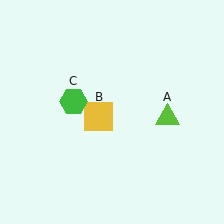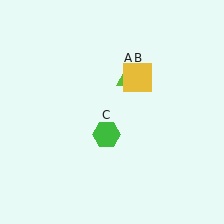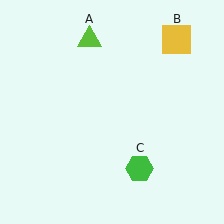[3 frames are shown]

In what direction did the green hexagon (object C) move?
The green hexagon (object C) moved down and to the right.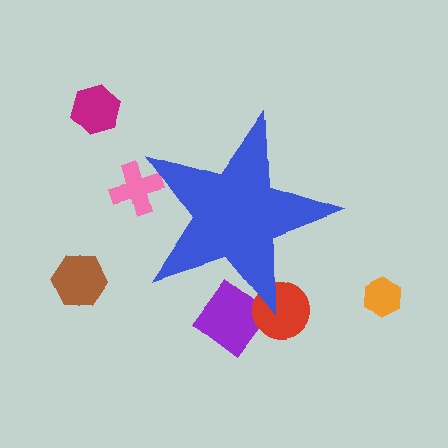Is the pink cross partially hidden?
Yes, the pink cross is partially hidden behind the blue star.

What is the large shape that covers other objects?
A blue star.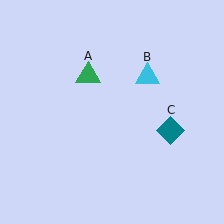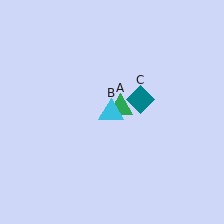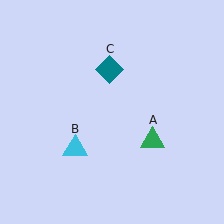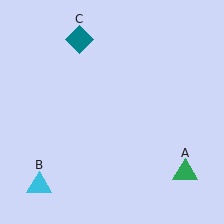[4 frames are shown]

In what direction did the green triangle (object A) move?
The green triangle (object A) moved down and to the right.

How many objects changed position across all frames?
3 objects changed position: green triangle (object A), cyan triangle (object B), teal diamond (object C).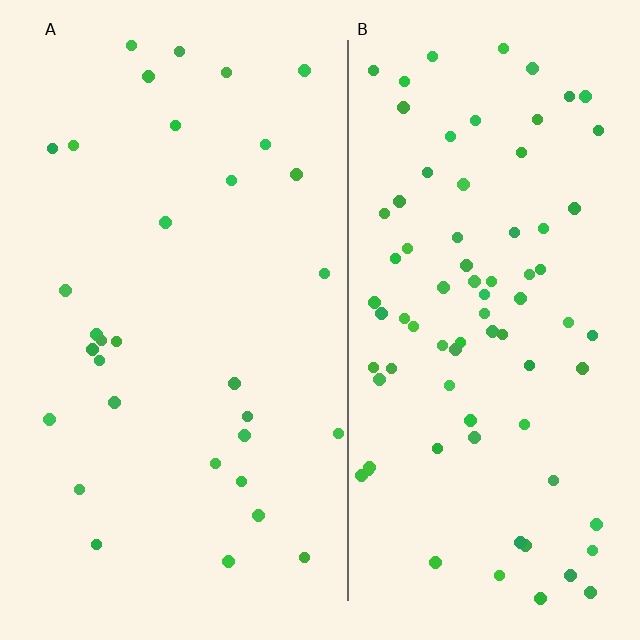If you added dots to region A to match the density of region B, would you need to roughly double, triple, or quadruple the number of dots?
Approximately triple.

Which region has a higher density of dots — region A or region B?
B (the right).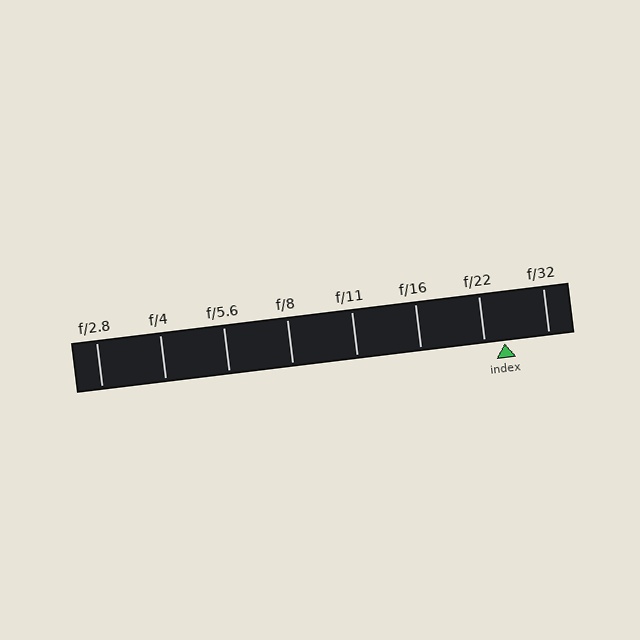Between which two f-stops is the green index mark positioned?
The index mark is between f/22 and f/32.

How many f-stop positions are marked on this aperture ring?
There are 8 f-stop positions marked.